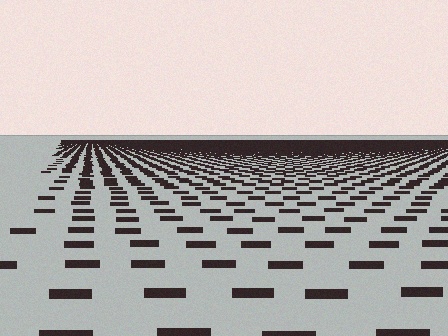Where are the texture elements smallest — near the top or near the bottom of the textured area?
Near the top.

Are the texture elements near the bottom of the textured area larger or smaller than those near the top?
Larger. Near the bottom, elements are closer to the viewer and appear at a bigger on-screen size.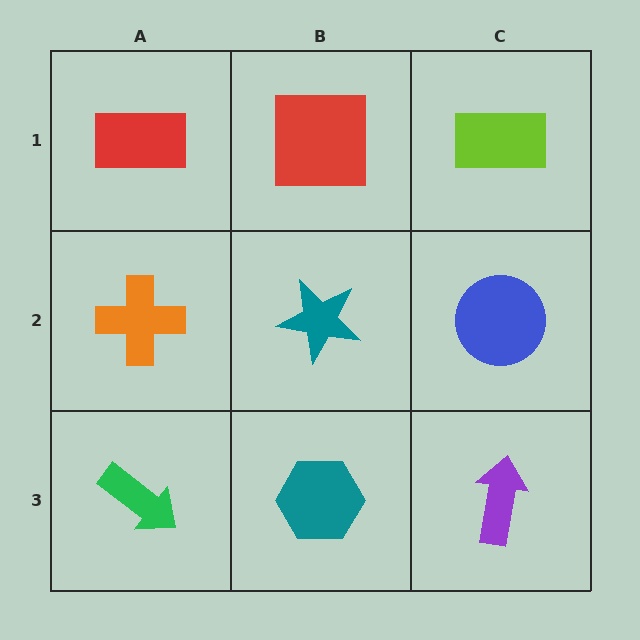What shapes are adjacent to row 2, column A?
A red rectangle (row 1, column A), a green arrow (row 3, column A), a teal star (row 2, column B).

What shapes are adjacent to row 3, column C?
A blue circle (row 2, column C), a teal hexagon (row 3, column B).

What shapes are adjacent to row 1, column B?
A teal star (row 2, column B), a red rectangle (row 1, column A), a lime rectangle (row 1, column C).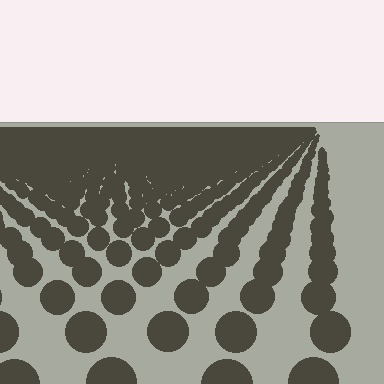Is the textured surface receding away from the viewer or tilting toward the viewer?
The surface is receding away from the viewer. Texture elements get smaller and denser toward the top.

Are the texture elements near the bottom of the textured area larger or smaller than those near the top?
Larger. Near the bottom, elements are closer to the viewer and appear at a bigger on-screen size.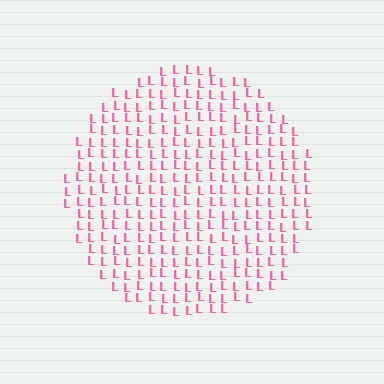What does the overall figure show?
The overall figure shows a circle.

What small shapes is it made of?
It is made of small letter L's.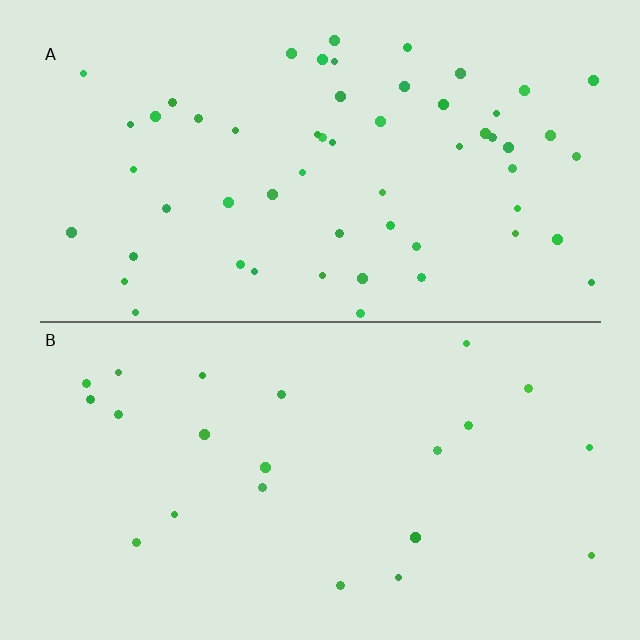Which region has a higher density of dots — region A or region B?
A (the top).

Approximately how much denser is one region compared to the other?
Approximately 2.6× — region A over region B.